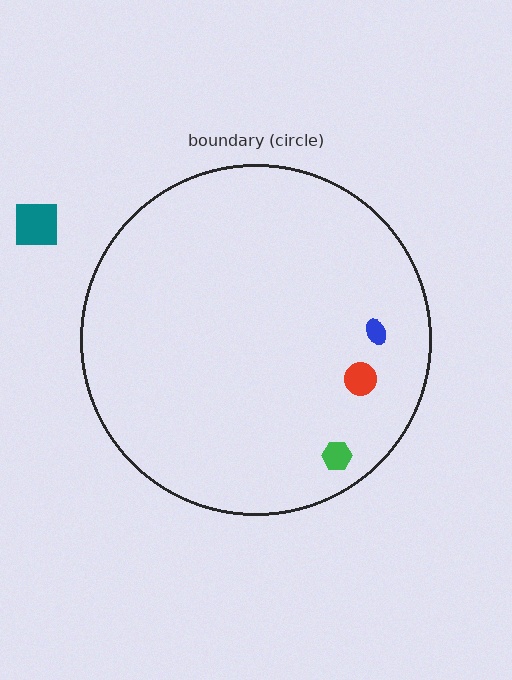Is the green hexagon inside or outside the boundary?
Inside.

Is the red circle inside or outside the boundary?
Inside.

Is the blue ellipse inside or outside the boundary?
Inside.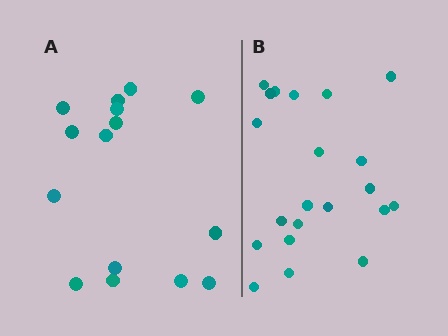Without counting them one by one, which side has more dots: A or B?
Region B (the right region) has more dots.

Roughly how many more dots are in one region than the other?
Region B has about 6 more dots than region A.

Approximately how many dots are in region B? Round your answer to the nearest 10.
About 20 dots. (The exact count is 21, which rounds to 20.)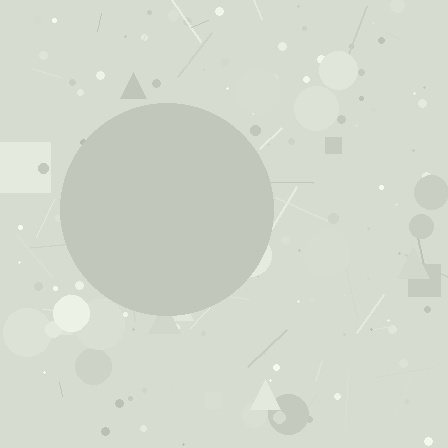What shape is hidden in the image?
A circle is hidden in the image.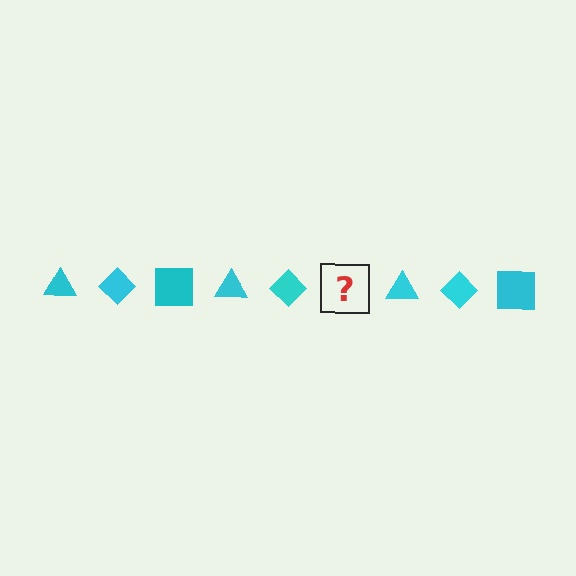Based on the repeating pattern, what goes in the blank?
The blank should be a cyan square.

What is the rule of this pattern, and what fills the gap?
The rule is that the pattern cycles through triangle, diamond, square shapes in cyan. The gap should be filled with a cyan square.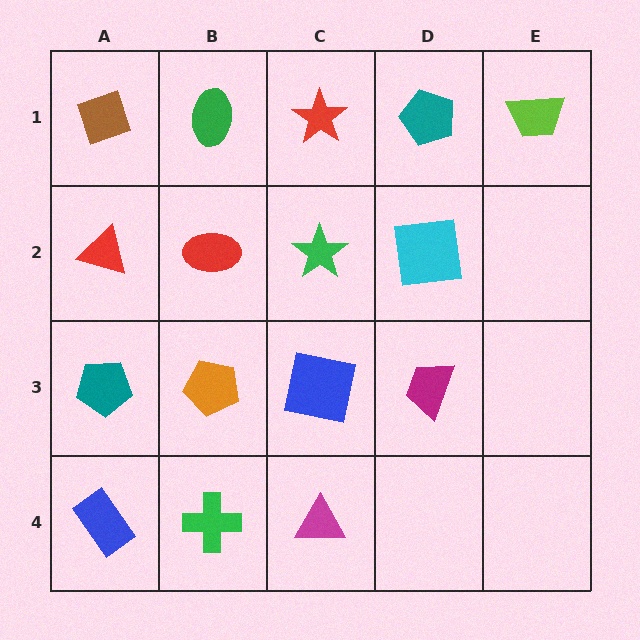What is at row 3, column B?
An orange pentagon.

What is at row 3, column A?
A teal pentagon.